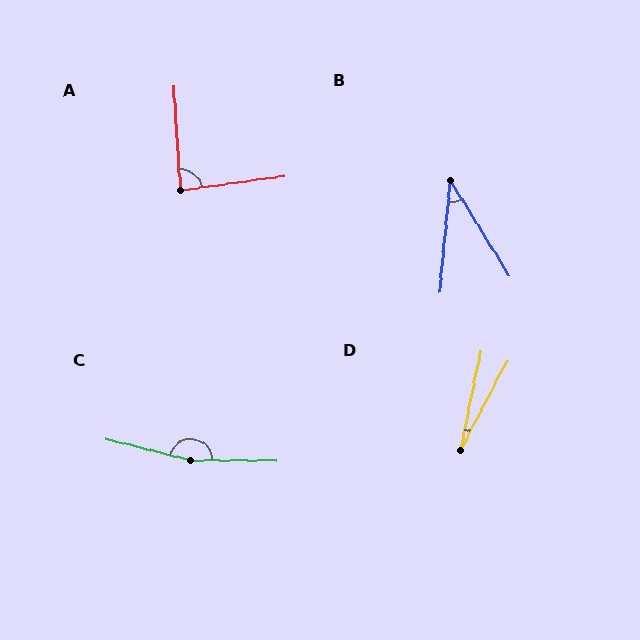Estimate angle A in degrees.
Approximately 86 degrees.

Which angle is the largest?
C, at approximately 165 degrees.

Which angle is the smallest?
D, at approximately 16 degrees.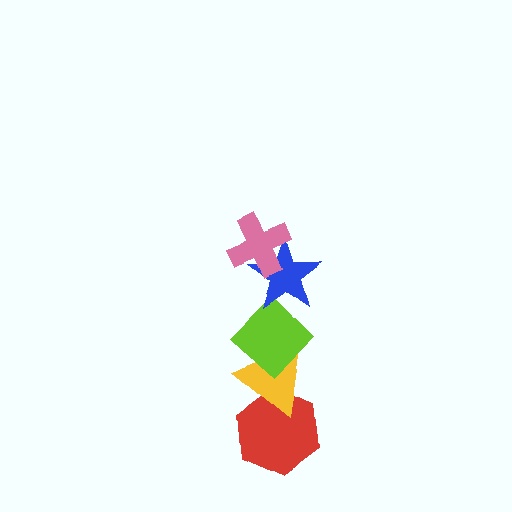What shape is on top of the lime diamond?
The blue star is on top of the lime diamond.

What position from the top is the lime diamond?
The lime diamond is 3rd from the top.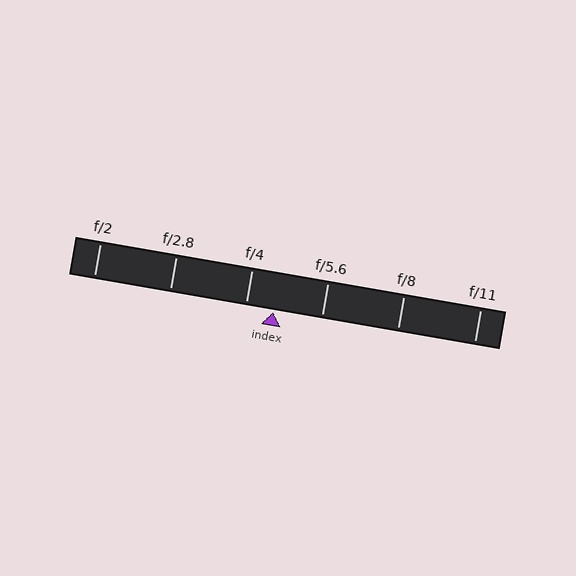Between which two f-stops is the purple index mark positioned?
The index mark is between f/4 and f/5.6.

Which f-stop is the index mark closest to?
The index mark is closest to f/4.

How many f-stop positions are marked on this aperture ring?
There are 6 f-stop positions marked.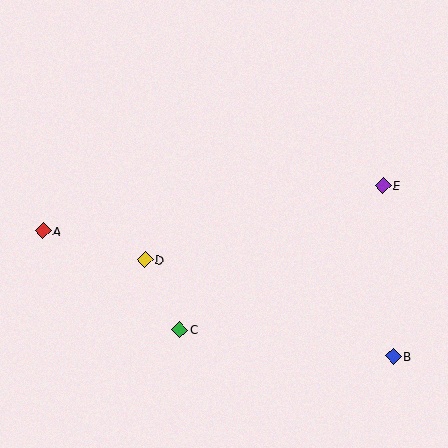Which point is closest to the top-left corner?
Point A is closest to the top-left corner.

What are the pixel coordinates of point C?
Point C is at (179, 330).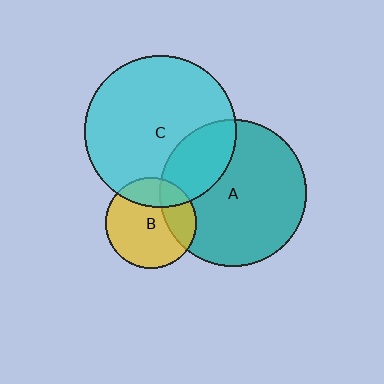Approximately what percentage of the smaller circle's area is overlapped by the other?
Approximately 25%.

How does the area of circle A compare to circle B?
Approximately 2.6 times.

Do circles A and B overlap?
Yes.